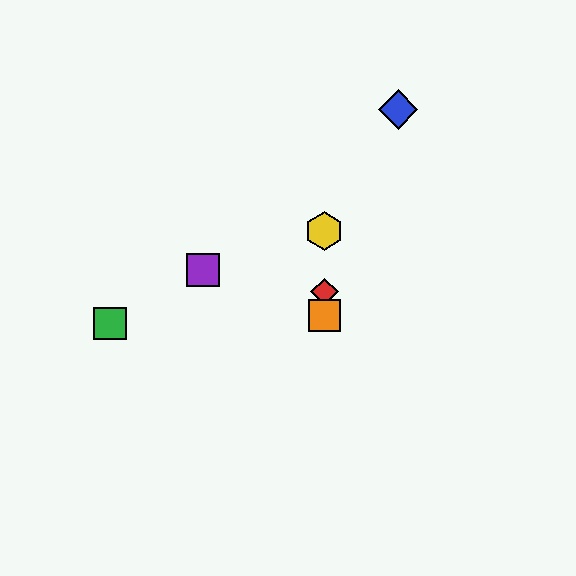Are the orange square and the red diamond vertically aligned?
Yes, both are at x≈324.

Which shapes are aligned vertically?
The red diamond, the yellow hexagon, the orange square are aligned vertically.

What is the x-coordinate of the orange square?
The orange square is at x≈324.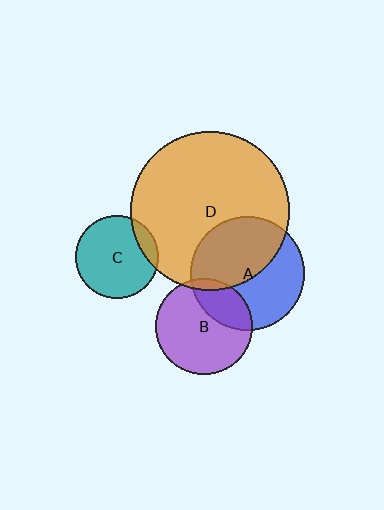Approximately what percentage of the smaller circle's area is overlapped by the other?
Approximately 5%.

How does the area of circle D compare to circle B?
Approximately 2.7 times.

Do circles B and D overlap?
Yes.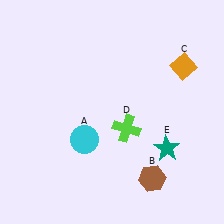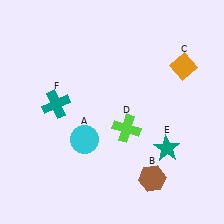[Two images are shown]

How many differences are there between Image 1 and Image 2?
There is 1 difference between the two images.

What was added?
A teal cross (F) was added in Image 2.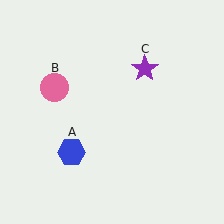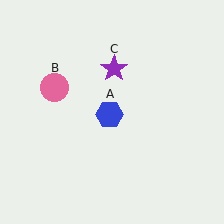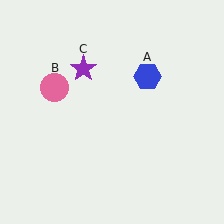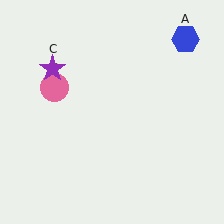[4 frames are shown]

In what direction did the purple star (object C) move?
The purple star (object C) moved left.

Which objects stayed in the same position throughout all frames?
Pink circle (object B) remained stationary.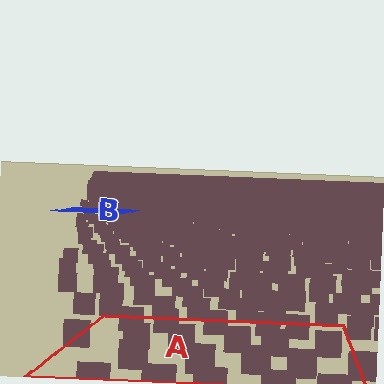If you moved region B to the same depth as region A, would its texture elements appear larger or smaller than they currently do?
They would appear larger. At a closer depth, the same texture elements are projected at a bigger on-screen size.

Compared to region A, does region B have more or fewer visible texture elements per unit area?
Region B has more texture elements per unit area — they are packed more densely because it is farther away.